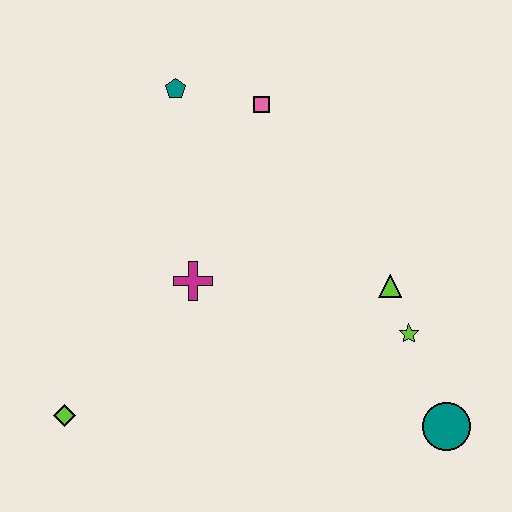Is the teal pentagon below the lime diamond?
No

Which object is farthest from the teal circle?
The teal pentagon is farthest from the teal circle.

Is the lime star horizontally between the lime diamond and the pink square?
No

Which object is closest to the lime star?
The lime triangle is closest to the lime star.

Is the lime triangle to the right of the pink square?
Yes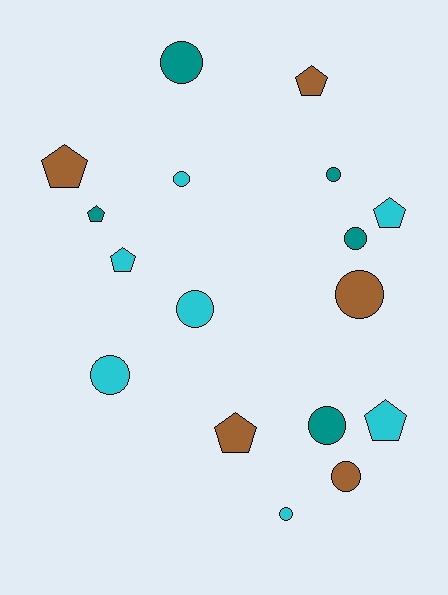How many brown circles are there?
There are 2 brown circles.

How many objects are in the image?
There are 17 objects.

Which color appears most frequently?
Cyan, with 7 objects.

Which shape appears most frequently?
Circle, with 10 objects.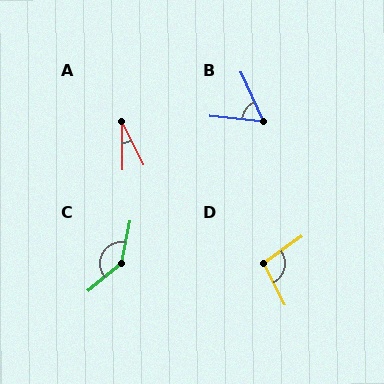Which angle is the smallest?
A, at approximately 26 degrees.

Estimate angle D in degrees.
Approximately 98 degrees.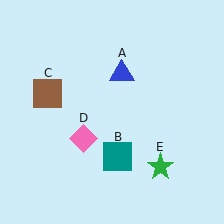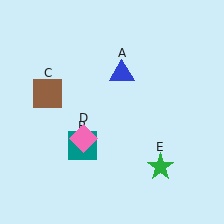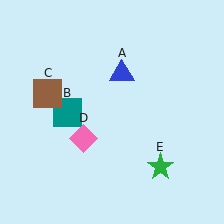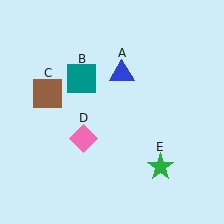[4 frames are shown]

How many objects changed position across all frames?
1 object changed position: teal square (object B).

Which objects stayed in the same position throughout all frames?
Blue triangle (object A) and brown square (object C) and pink diamond (object D) and green star (object E) remained stationary.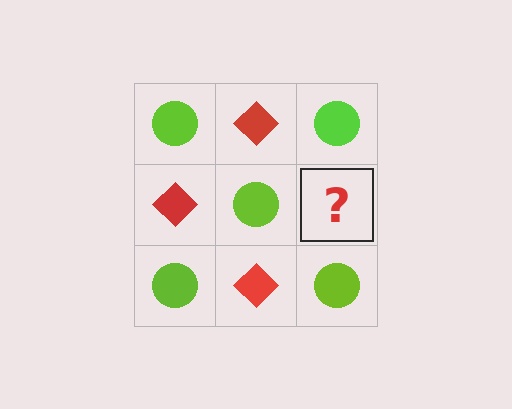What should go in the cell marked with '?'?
The missing cell should contain a red diamond.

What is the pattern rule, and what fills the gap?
The rule is that it alternates lime circle and red diamond in a checkerboard pattern. The gap should be filled with a red diamond.